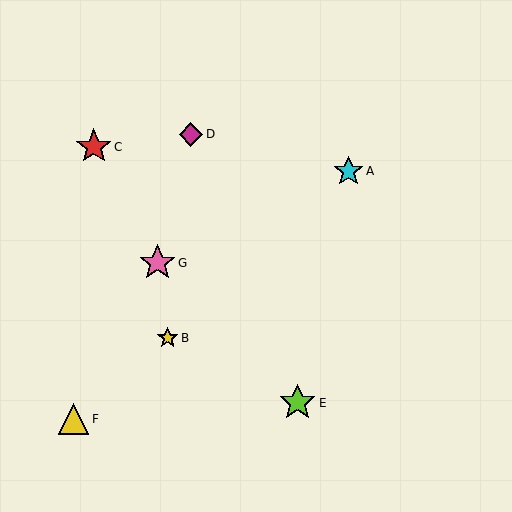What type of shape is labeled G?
Shape G is a pink star.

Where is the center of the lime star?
The center of the lime star is at (297, 403).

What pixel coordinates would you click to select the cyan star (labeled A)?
Click at (348, 171) to select the cyan star A.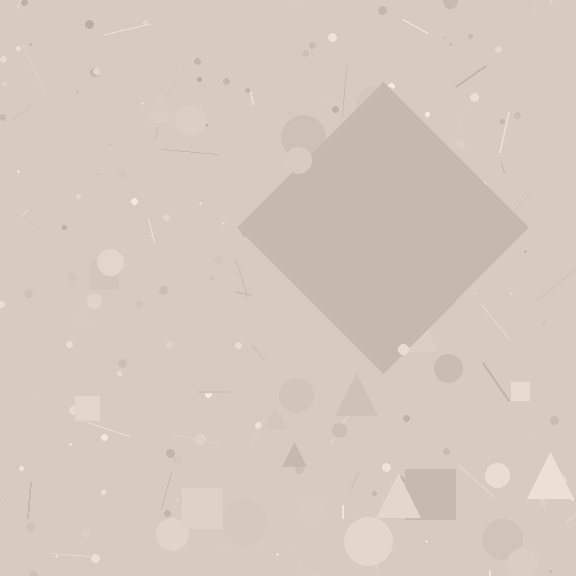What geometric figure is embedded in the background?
A diamond is embedded in the background.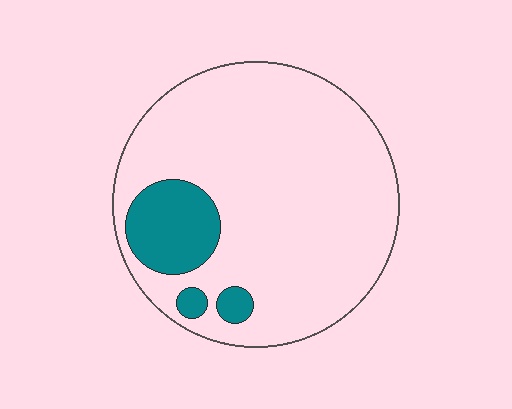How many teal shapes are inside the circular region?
3.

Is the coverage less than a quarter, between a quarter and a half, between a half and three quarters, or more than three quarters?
Less than a quarter.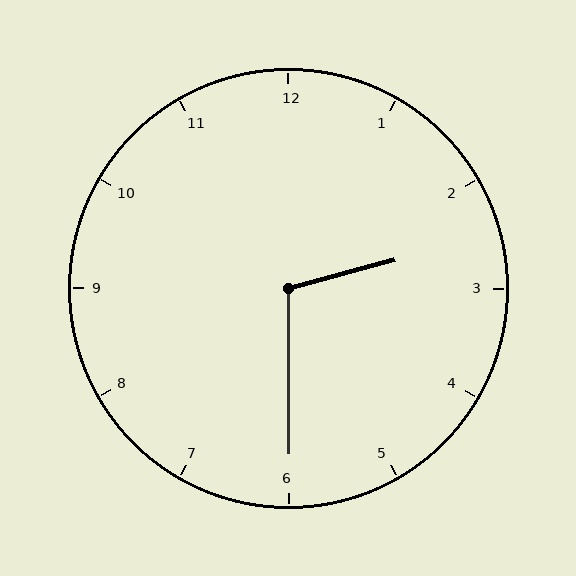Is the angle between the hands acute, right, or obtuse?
It is obtuse.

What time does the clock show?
2:30.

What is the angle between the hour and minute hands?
Approximately 105 degrees.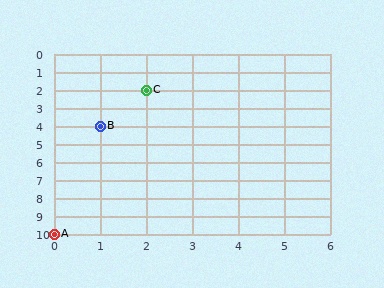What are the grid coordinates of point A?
Point A is at grid coordinates (0, 10).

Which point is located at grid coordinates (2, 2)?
Point C is at (2, 2).